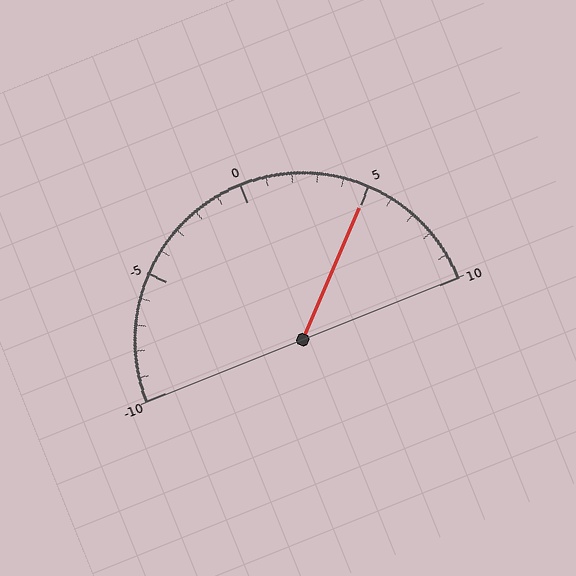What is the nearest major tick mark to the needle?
The nearest major tick mark is 5.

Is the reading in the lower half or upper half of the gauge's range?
The reading is in the upper half of the range (-10 to 10).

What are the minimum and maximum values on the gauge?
The gauge ranges from -10 to 10.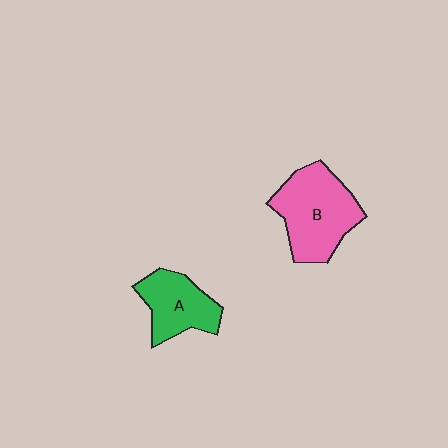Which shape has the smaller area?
Shape A (green).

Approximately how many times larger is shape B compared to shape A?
Approximately 1.5 times.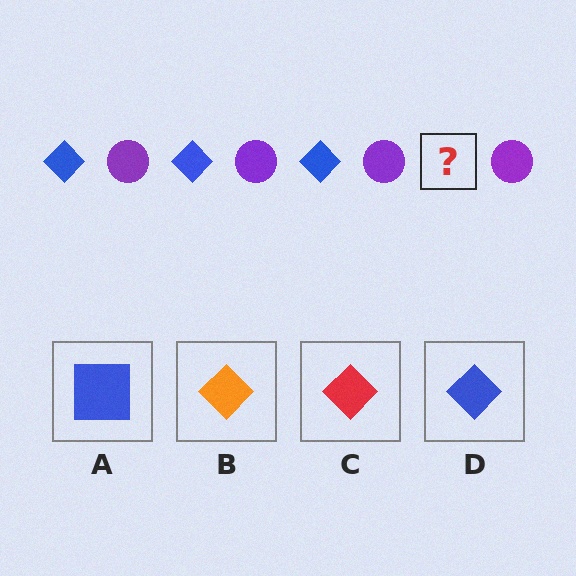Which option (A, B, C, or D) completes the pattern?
D.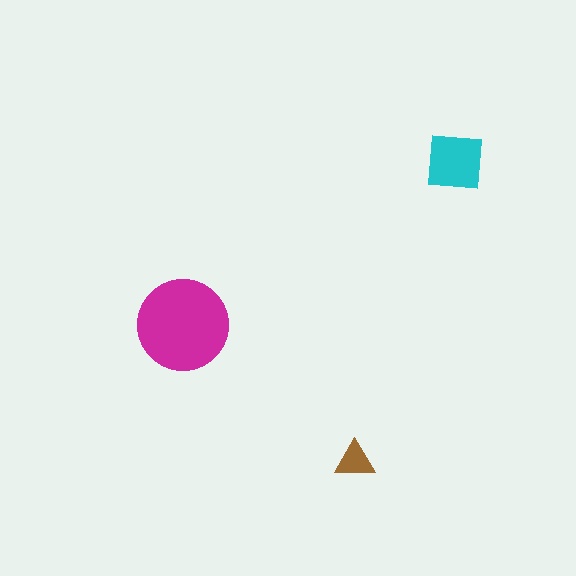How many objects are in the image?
There are 3 objects in the image.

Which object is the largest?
The magenta circle.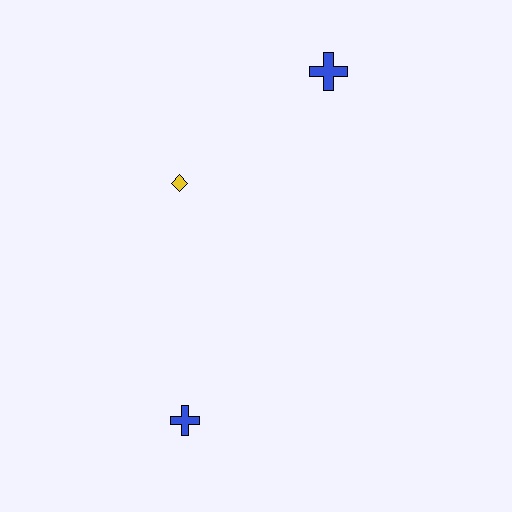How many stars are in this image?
There are no stars.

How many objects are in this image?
There are 3 objects.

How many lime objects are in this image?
There are no lime objects.